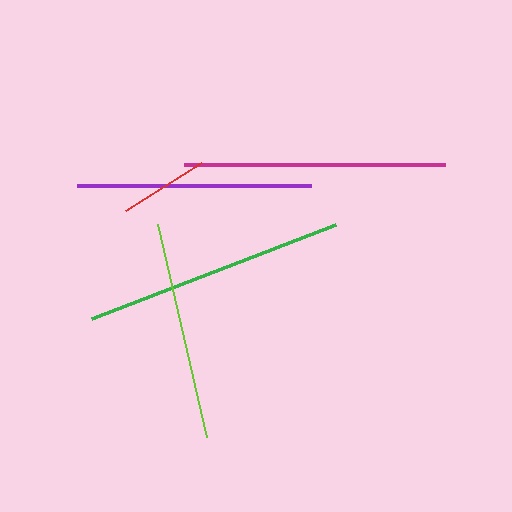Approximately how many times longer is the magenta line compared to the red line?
The magenta line is approximately 2.9 times the length of the red line.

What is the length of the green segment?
The green segment is approximately 262 pixels long.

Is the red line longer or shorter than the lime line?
The lime line is longer than the red line.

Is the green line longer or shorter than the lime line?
The green line is longer than the lime line.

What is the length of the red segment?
The red segment is approximately 89 pixels long.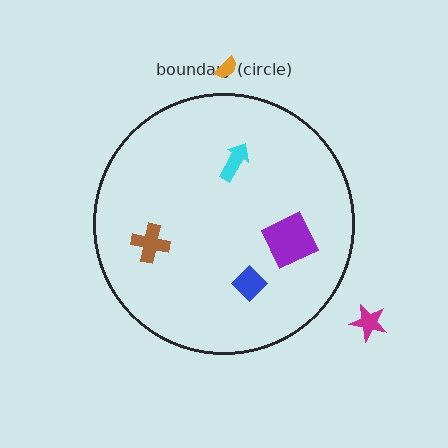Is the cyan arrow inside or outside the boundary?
Inside.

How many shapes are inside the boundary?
4 inside, 2 outside.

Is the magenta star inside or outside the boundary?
Outside.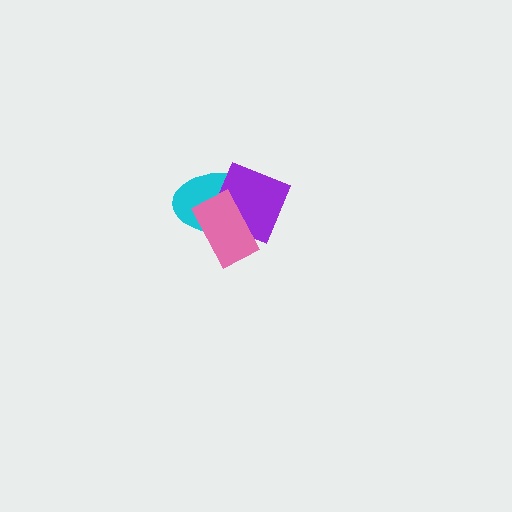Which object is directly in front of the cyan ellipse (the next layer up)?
The purple square is directly in front of the cyan ellipse.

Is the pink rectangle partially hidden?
No, no other shape covers it.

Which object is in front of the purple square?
The pink rectangle is in front of the purple square.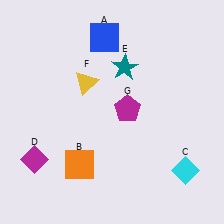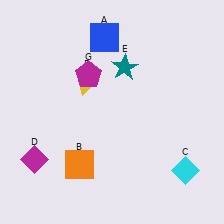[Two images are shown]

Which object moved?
The magenta pentagon (G) moved left.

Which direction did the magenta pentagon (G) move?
The magenta pentagon (G) moved left.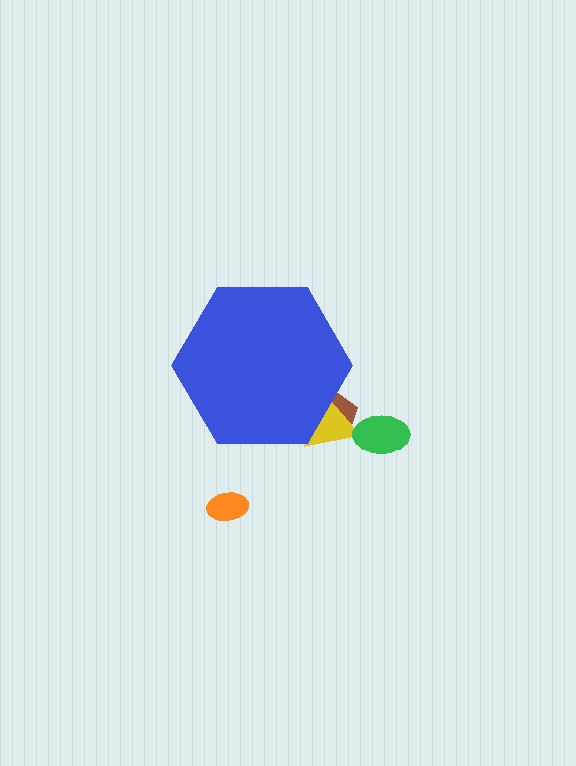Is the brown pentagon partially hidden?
Yes, the brown pentagon is partially hidden behind the blue hexagon.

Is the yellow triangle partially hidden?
Yes, the yellow triangle is partially hidden behind the blue hexagon.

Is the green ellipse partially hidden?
No, the green ellipse is fully visible.